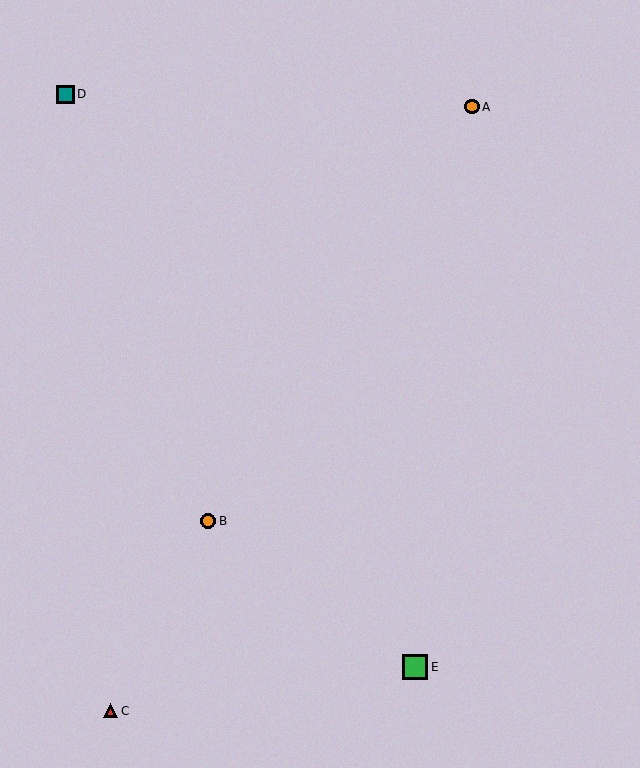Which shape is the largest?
The green square (labeled E) is the largest.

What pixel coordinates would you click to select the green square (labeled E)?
Click at (415, 667) to select the green square E.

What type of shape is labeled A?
Shape A is an orange circle.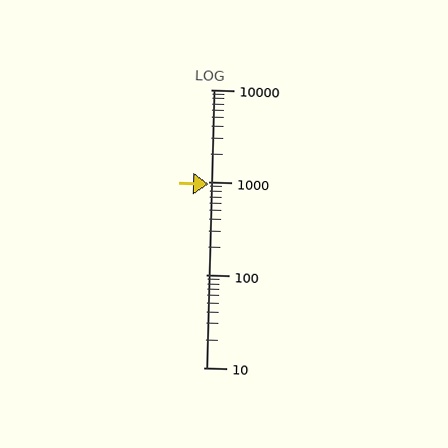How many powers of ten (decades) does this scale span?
The scale spans 3 decades, from 10 to 10000.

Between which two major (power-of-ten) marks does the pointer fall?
The pointer is between 100 and 1000.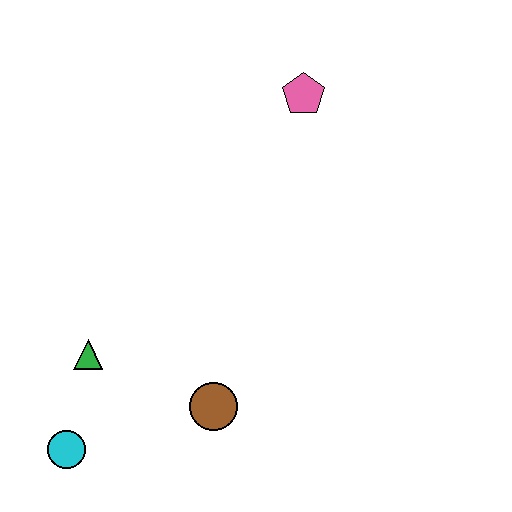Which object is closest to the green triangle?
The cyan circle is closest to the green triangle.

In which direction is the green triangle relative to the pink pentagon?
The green triangle is below the pink pentagon.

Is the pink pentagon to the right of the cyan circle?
Yes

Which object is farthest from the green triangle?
The pink pentagon is farthest from the green triangle.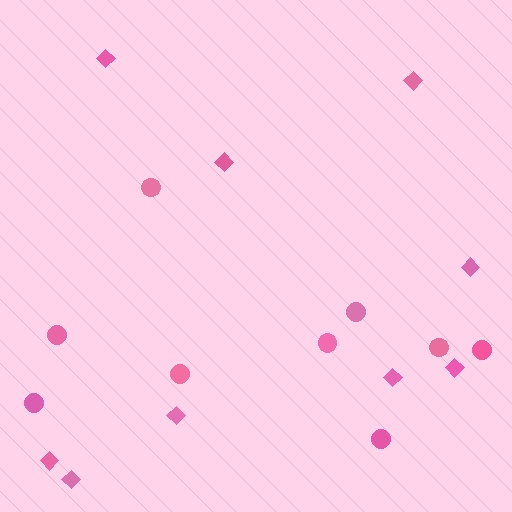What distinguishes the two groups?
There are 2 groups: one group of circles (9) and one group of diamonds (9).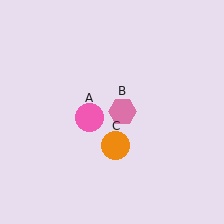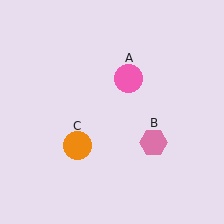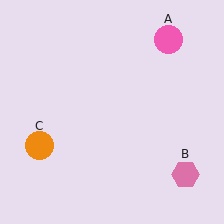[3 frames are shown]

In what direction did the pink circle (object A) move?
The pink circle (object A) moved up and to the right.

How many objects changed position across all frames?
3 objects changed position: pink circle (object A), pink hexagon (object B), orange circle (object C).